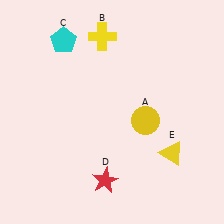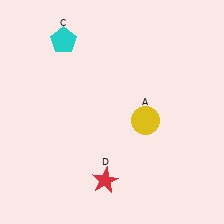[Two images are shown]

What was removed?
The yellow cross (B), the yellow triangle (E) were removed in Image 2.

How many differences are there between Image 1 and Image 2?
There are 2 differences between the two images.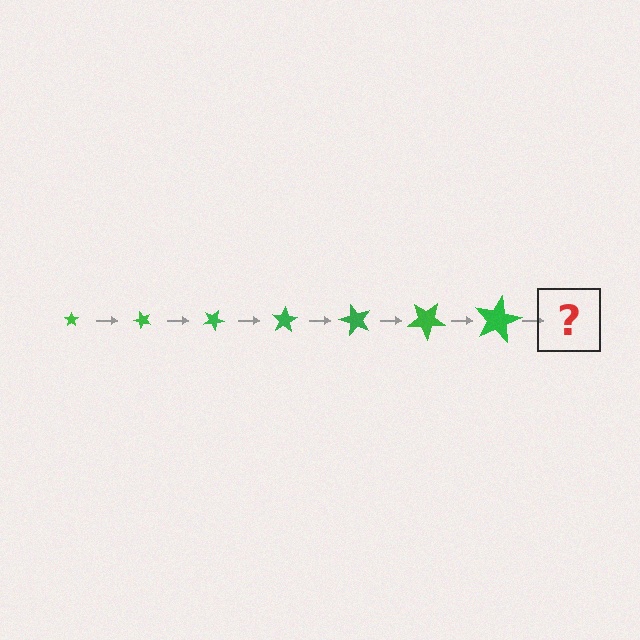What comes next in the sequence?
The next element should be a star, larger than the previous one and rotated 350 degrees from the start.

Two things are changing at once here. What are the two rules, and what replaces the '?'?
The two rules are that the star grows larger each step and it rotates 50 degrees each step. The '?' should be a star, larger than the previous one and rotated 350 degrees from the start.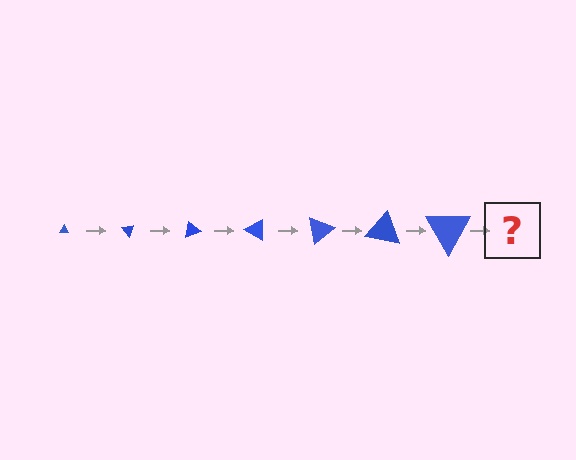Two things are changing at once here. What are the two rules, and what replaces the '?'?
The two rules are that the triangle grows larger each step and it rotates 50 degrees each step. The '?' should be a triangle, larger than the previous one and rotated 350 degrees from the start.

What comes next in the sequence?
The next element should be a triangle, larger than the previous one and rotated 350 degrees from the start.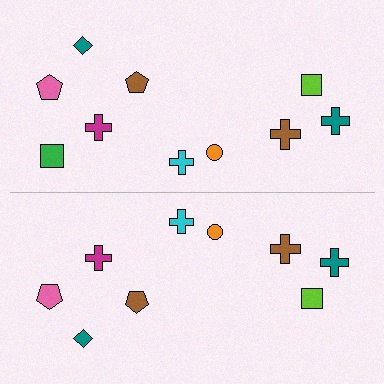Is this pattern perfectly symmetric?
No, the pattern is not perfectly symmetric. A green square is missing from the bottom side.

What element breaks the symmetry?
A green square is missing from the bottom side.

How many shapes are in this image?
There are 19 shapes in this image.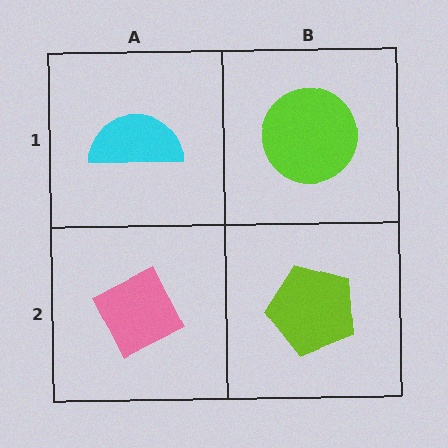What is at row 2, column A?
A pink diamond.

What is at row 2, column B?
A lime pentagon.